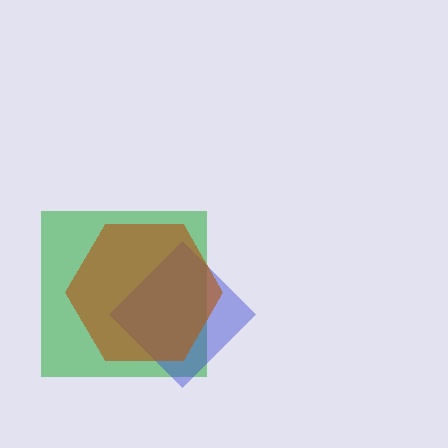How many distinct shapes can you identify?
There are 3 distinct shapes: a green square, a blue diamond, a brown hexagon.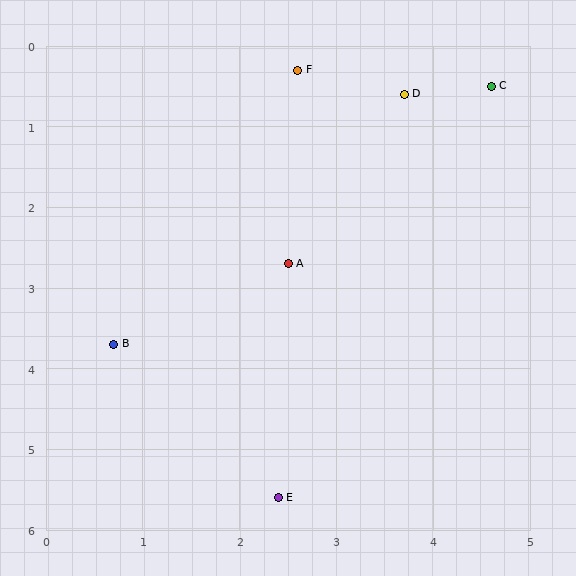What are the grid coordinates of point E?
Point E is at approximately (2.4, 5.6).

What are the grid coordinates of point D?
Point D is at approximately (3.7, 0.6).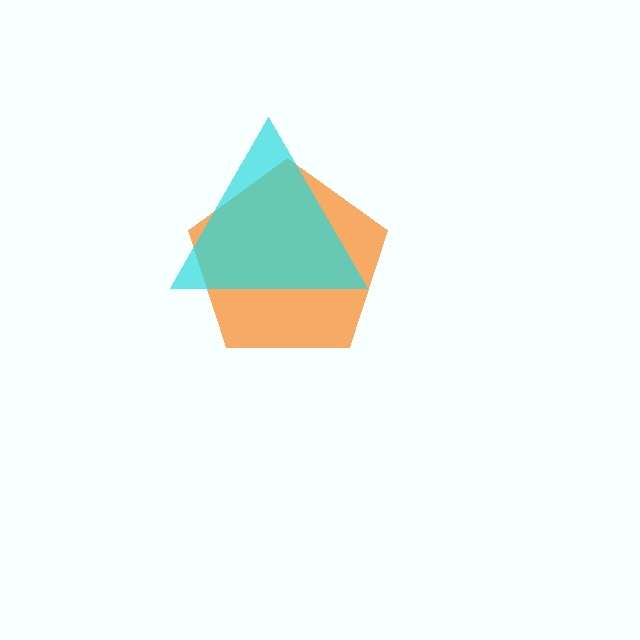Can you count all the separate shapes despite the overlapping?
Yes, there are 2 separate shapes.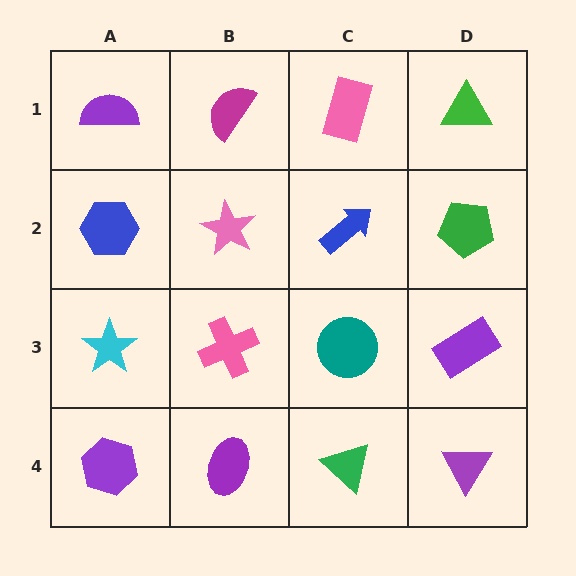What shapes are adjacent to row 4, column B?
A pink cross (row 3, column B), a purple hexagon (row 4, column A), a green triangle (row 4, column C).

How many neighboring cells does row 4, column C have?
3.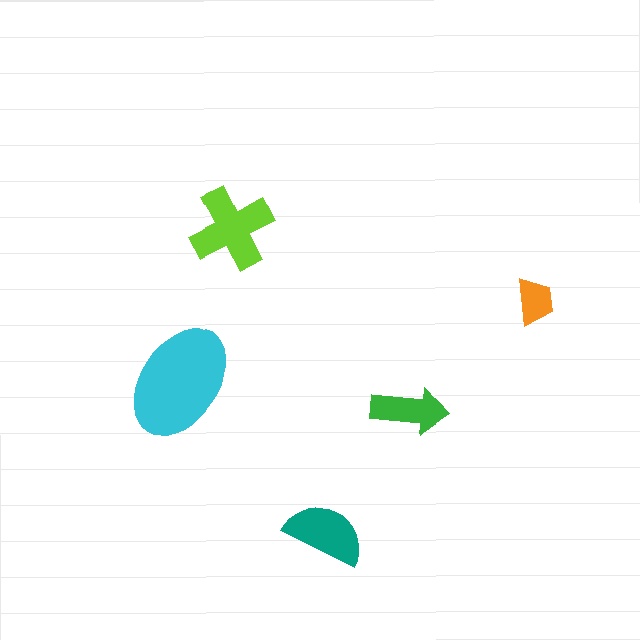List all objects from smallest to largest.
The orange trapezoid, the green arrow, the teal semicircle, the lime cross, the cyan ellipse.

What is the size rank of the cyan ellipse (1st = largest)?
1st.